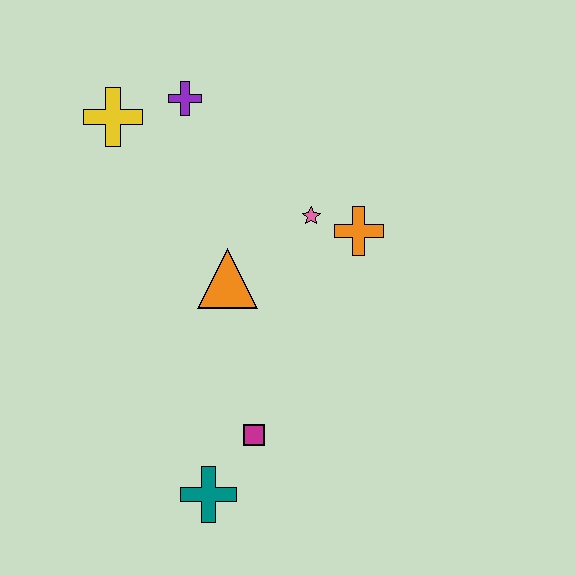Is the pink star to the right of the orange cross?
No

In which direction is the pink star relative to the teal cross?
The pink star is above the teal cross.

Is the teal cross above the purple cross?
No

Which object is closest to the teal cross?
The magenta square is closest to the teal cross.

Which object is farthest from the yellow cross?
The teal cross is farthest from the yellow cross.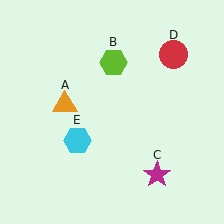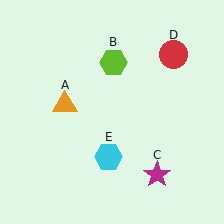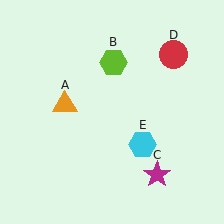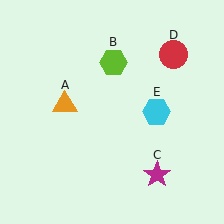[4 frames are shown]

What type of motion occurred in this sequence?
The cyan hexagon (object E) rotated counterclockwise around the center of the scene.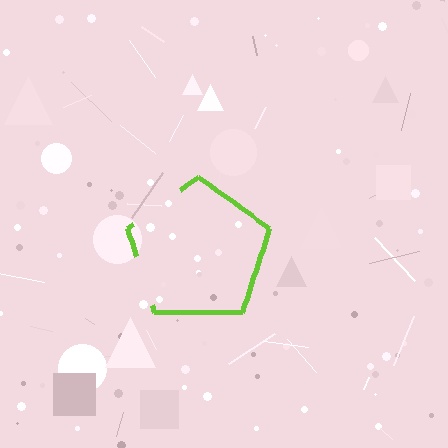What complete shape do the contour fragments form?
The contour fragments form a pentagon.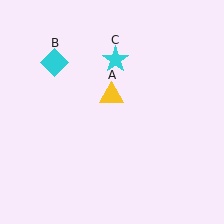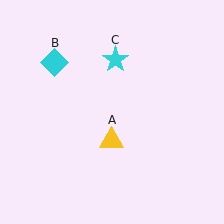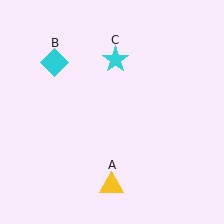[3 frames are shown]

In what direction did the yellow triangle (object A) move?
The yellow triangle (object A) moved down.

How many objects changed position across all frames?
1 object changed position: yellow triangle (object A).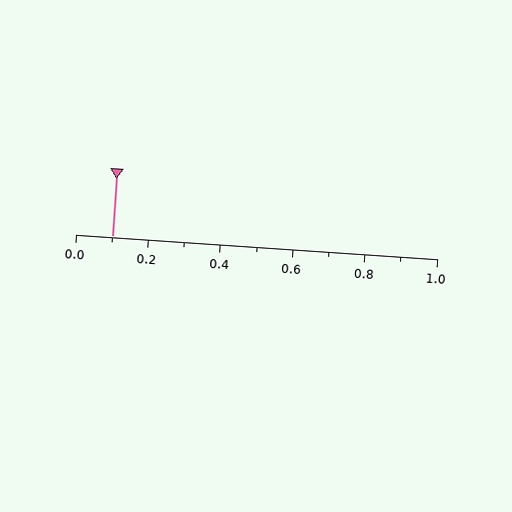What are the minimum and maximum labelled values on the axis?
The axis runs from 0.0 to 1.0.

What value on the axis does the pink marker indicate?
The marker indicates approximately 0.1.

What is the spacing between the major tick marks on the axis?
The major ticks are spaced 0.2 apart.